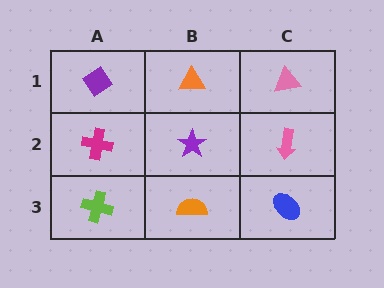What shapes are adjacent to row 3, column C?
A pink arrow (row 2, column C), an orange semicircle (row 3, column B).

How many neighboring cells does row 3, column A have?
2.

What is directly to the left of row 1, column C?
An orange triangle.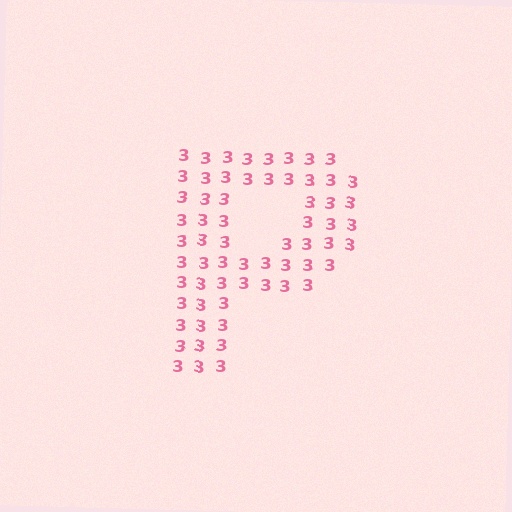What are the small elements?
The small elements are digit 3's.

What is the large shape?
The large shape is the letter P.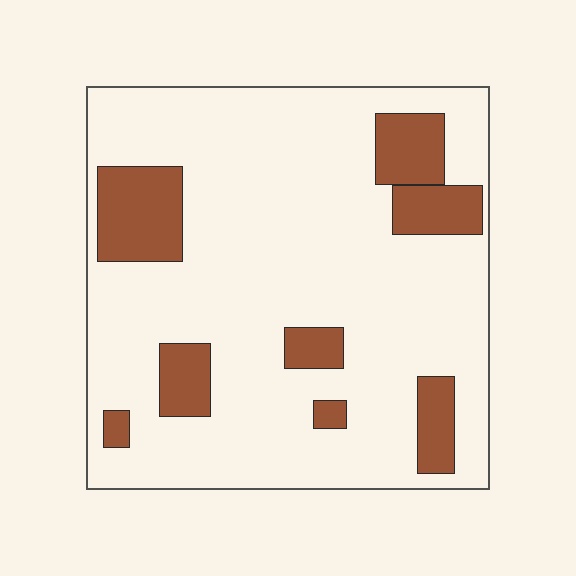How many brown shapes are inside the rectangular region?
8.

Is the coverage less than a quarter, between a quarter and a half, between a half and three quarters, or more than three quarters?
Less than a quarter.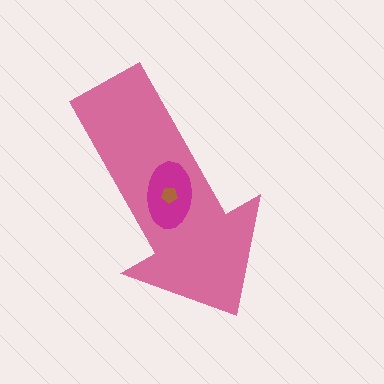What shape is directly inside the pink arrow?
The magenta ellipse.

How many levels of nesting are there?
3.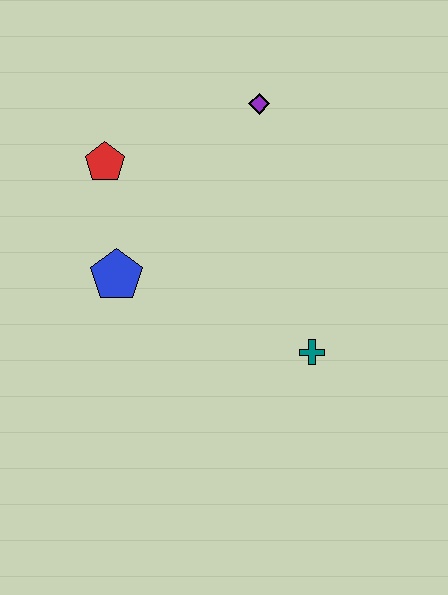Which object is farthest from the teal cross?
The red pentagon is farthest from the teal cross.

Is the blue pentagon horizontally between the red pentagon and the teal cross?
Yes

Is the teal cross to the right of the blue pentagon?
Yes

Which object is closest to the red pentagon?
The blue pentagon is closest to the red pentagon.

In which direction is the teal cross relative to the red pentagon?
The teal cross is to the right of the red pentagon.